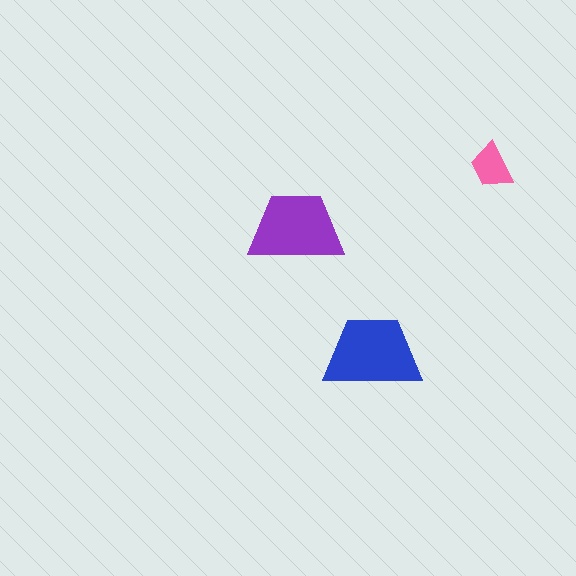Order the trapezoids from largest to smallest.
the blue one, the purple one, the pink one.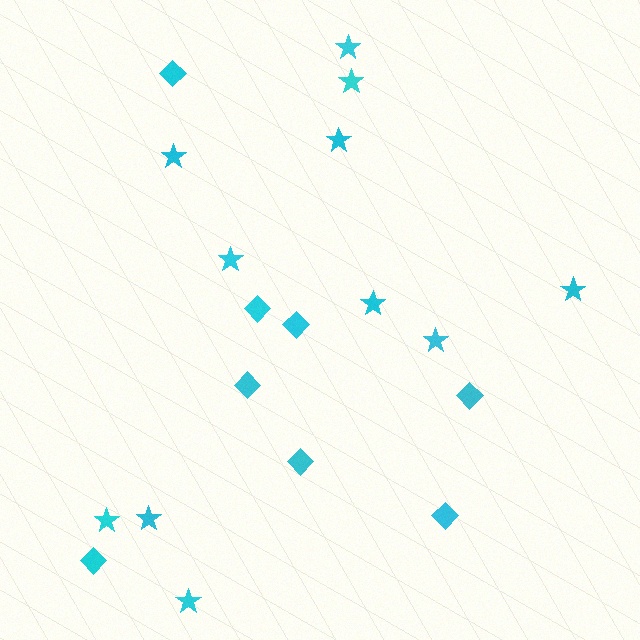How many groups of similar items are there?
There are 2 groups: one group of diamonds (8) and one group of stars (11).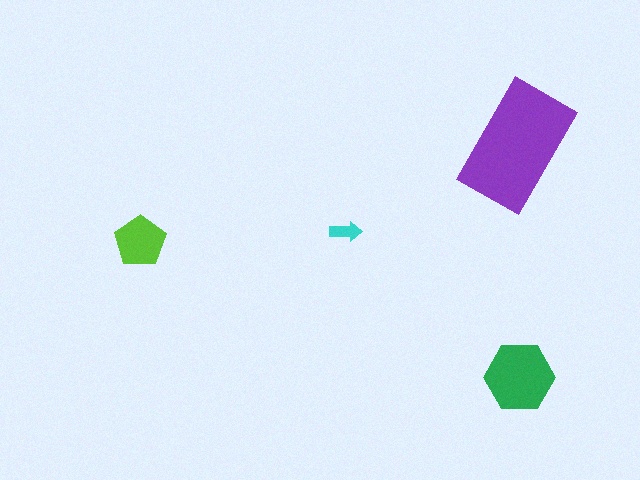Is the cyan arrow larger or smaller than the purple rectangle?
Smaller.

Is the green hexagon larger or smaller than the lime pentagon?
Larger.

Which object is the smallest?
The cyan arrow.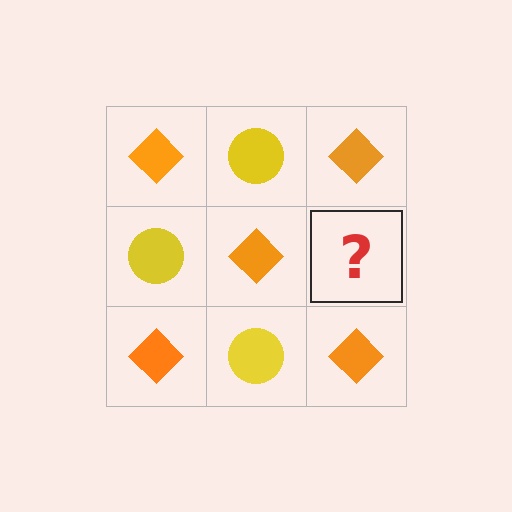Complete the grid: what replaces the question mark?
The question mark should be replaced with a yellow circle.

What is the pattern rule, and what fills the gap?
The rule is that it alternates orange diamond and yellow circle in a checkerboard pattern. The gap should be filled with a yellow circle.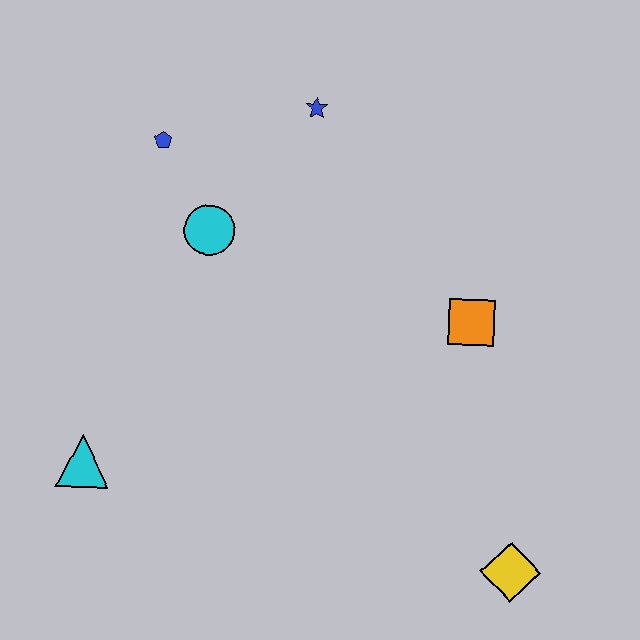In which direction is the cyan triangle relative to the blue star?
The cyan triangle is below the blue star.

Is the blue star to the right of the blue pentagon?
Yes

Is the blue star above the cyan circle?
Yes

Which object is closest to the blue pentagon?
The cyan circle is closest to the blue pentagon.